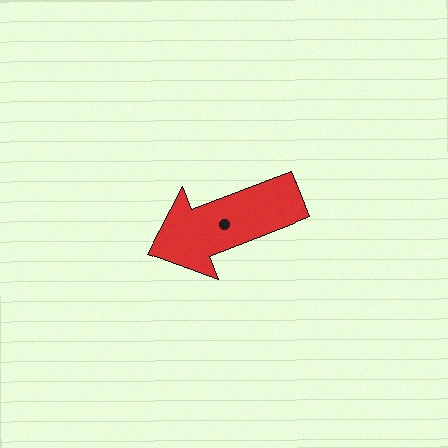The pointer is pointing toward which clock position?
Roughly 8 o'clock.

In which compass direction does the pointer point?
West.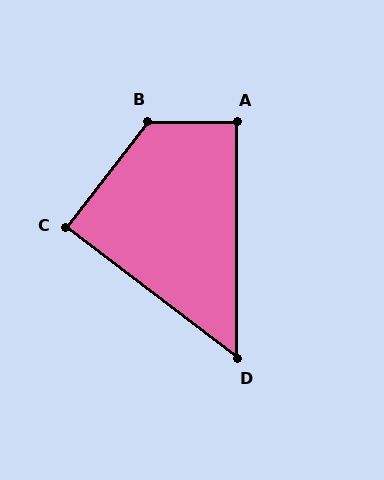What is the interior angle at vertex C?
Approximately 90 degrees (approximately right).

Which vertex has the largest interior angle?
B, at approximately 127 degrees.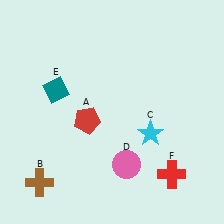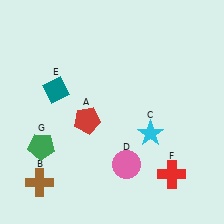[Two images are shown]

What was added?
A green pentagon (G) was added in Image 2.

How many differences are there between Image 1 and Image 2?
There is 1 difference between the two images.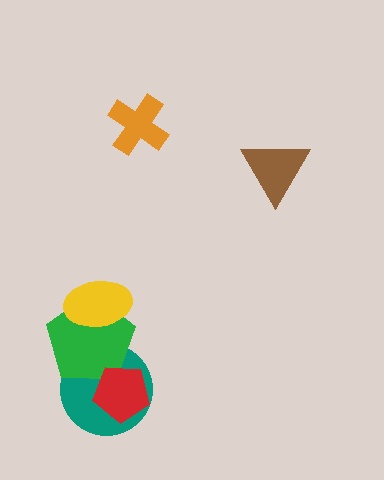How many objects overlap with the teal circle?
2 objects overlap with the teal circle.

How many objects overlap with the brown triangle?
0 objects overlap with the brown triangle.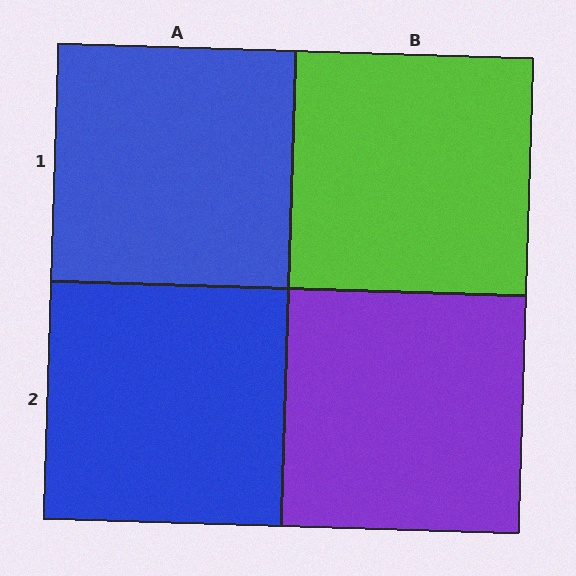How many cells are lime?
1 cell is lime.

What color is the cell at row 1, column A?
Blue.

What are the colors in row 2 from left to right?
Blue, purple.